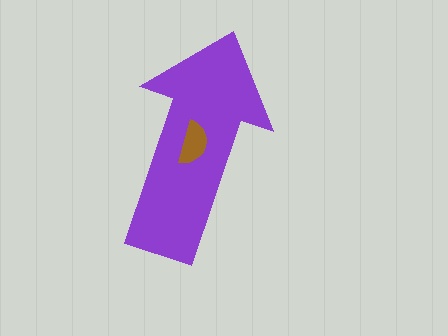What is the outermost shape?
The purple arrow.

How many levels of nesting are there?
2.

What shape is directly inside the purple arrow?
The brown semicircle.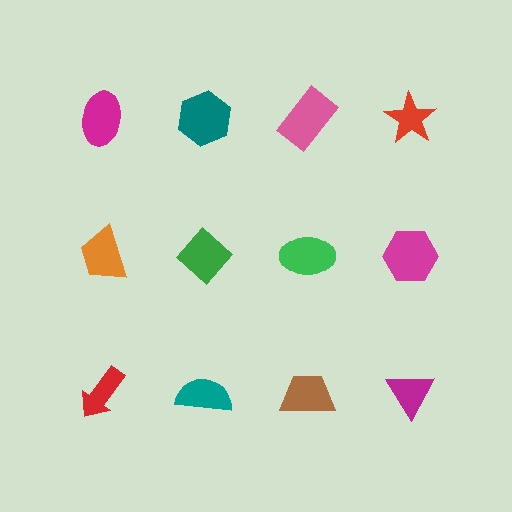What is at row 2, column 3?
A green ellipse.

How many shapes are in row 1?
4 shapes.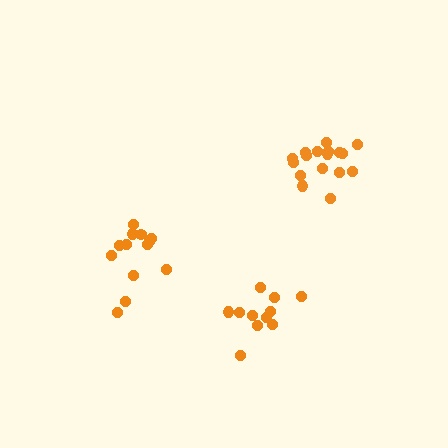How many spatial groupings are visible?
There are 3 spatial groupings.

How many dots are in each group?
Group 1: 13 dots, Group 2: 11 dots, Group 3: 17 dots (41 total).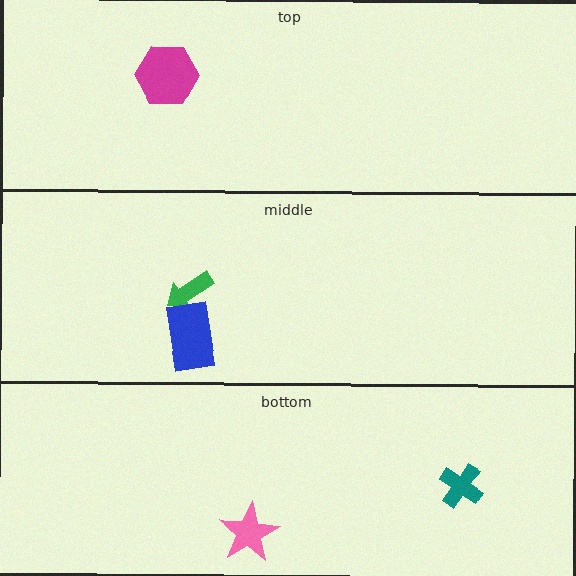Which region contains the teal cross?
The bottom region.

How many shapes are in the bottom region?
2.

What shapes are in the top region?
The magenta hexagon.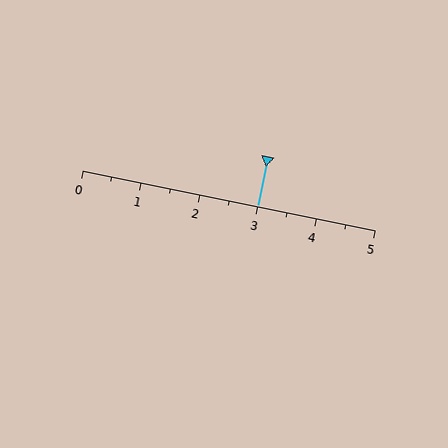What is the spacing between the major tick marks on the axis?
The major ticks are spaced 1 apart.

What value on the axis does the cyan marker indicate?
The marker indicates approximately 3.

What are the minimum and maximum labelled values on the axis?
The axis runs from 0 to 5.